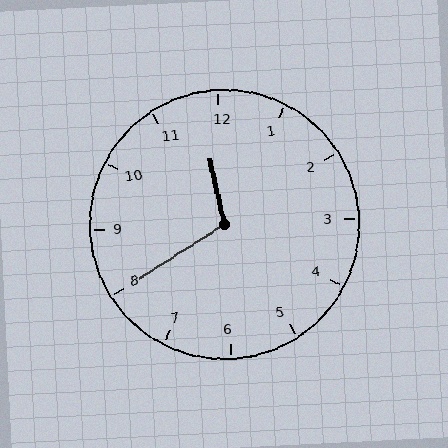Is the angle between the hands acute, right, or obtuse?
It is obtuse.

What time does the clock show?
11:40.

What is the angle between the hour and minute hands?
Approximately 110 degrees.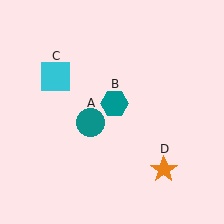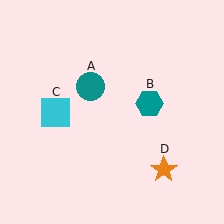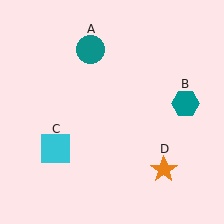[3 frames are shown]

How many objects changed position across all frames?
3 objects changed position: teal circle (object A), teal hexagon (object B), cyan square (object C).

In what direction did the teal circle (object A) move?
The teal circle (object A) moved up.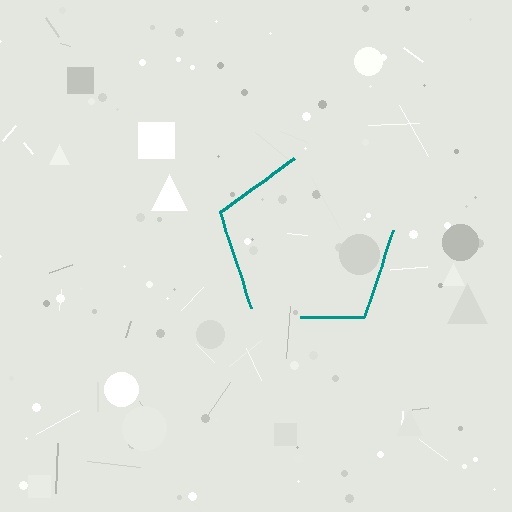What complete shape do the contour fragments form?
The contour fragments form a pentagon.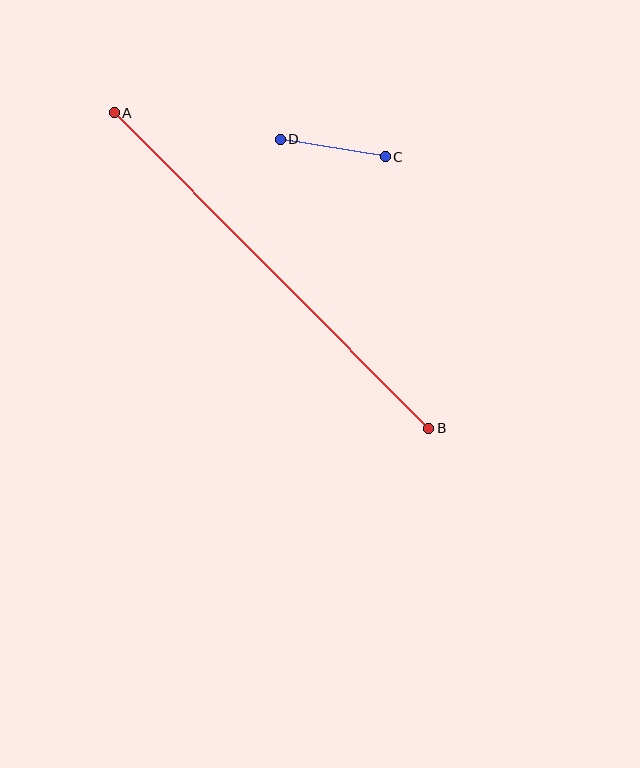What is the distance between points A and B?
The distance is approximately 445 pixels.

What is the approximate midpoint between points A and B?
The midpoint is at approximately (272, 270) pixels.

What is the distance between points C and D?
The distance is approximately 107 pixels.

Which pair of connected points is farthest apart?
Points A and B are farthest apart.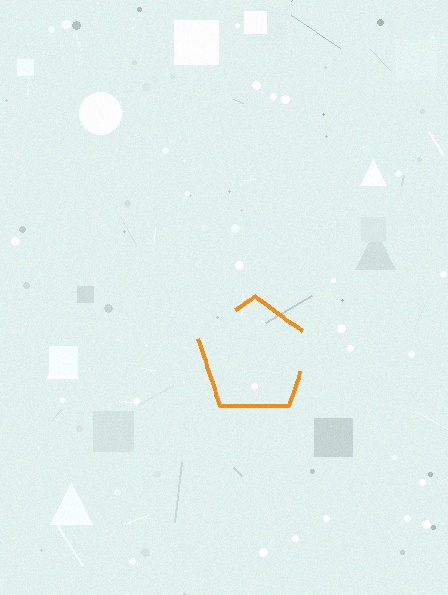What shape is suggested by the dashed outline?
The dashed outline suggests a pentagon.